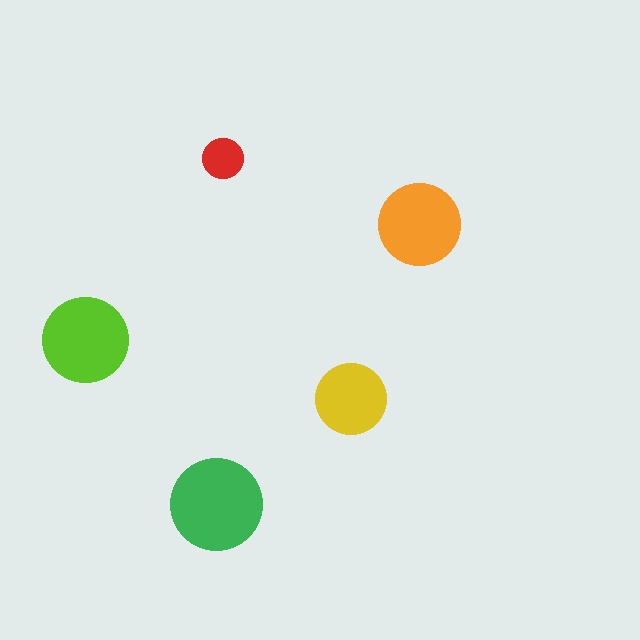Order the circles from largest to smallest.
the green one, the lime one, the orange one, the yellow one, the red one.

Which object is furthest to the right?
The orange circle is rightmost.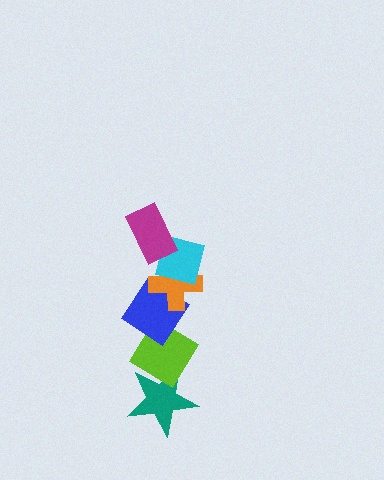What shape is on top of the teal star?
The lime diamond is on top of the teal star.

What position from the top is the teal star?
The teal star is 6th from the top.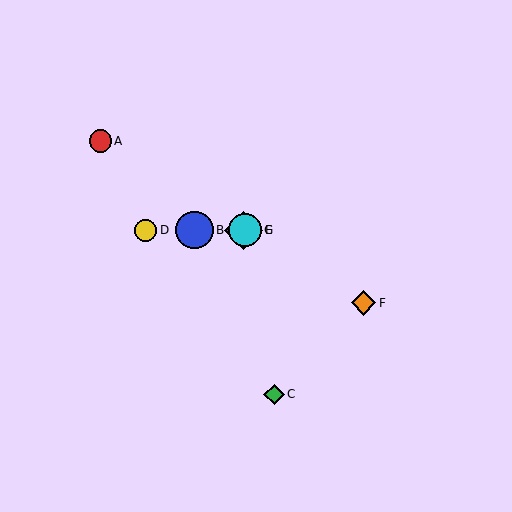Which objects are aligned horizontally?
Objects B, D, E, G are aligned horizontally.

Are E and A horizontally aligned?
No, E is at y≈230 and A is at y≈141.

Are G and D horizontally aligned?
Yes, both are at y≈230.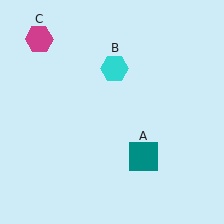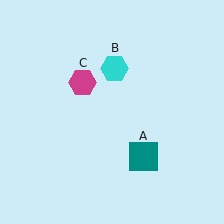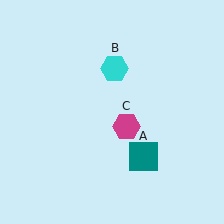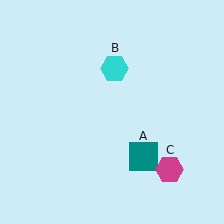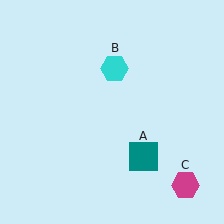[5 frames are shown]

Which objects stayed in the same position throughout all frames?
Teal square (object A) and cyan hexagon (object B) remained stationary.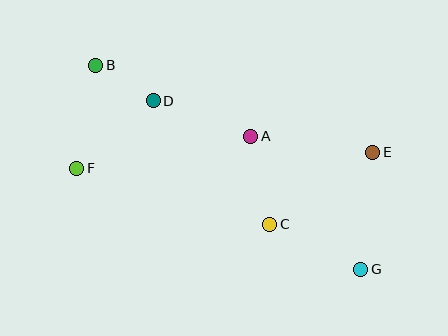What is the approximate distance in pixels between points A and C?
The distance between A and C is approximately 90 pixels.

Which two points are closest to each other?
Points B and D are closest to each other.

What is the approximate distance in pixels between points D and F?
The distance between D and F is approximately 102 pixels.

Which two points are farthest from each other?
Points B and G are farthest from each other.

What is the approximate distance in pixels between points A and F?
The distance between A and F is approximately 177 pixels.